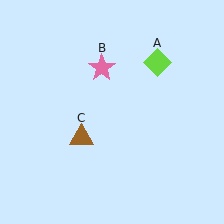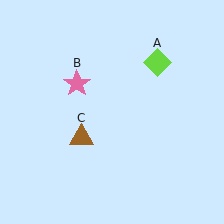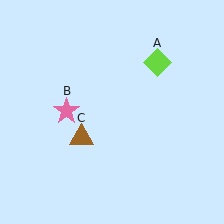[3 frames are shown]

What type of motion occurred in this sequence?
The pink star (object B) rotated counterclockwise around the center of the scene.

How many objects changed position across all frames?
1 object changed position: pink star (object B).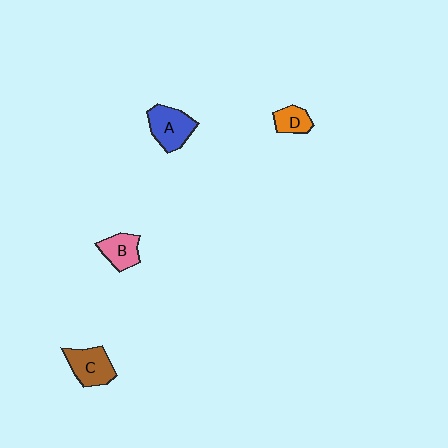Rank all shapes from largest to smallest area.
From largest to smallest: A (blue), C (brown), B (pink), D (orange).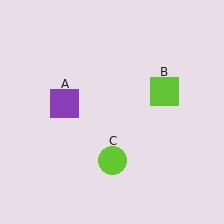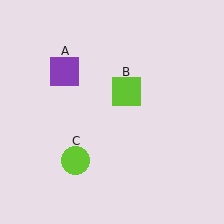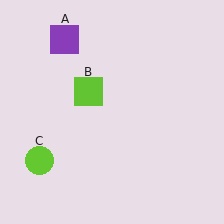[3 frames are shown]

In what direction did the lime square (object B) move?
The lime square (object B) moved left.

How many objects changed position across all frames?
3 objects changed position: purple square (object A), lime square (object B), lime circle (object C).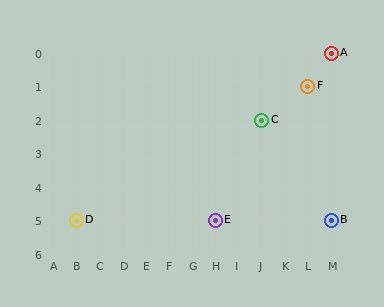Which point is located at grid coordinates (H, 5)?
Point E is at (H, 5).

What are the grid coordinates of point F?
Point F is at grid coordinates (L, 1).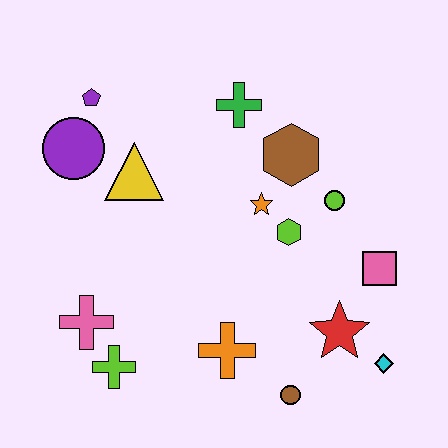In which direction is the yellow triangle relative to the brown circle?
The yellow triangle is above the brown circle.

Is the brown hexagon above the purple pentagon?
No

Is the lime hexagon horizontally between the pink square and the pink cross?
Yes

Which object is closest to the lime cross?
The pink cross is closest to the lime cross.